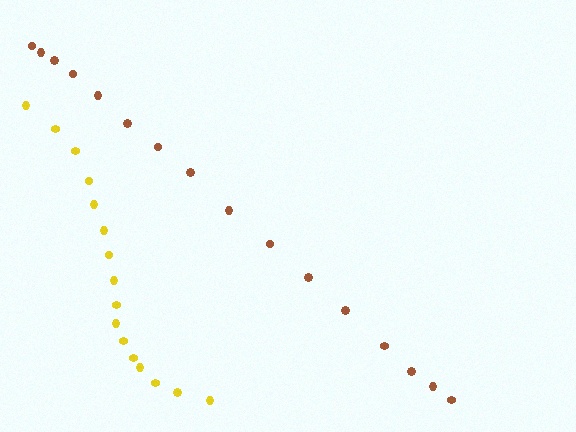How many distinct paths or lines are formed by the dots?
There are 2 distinct paths.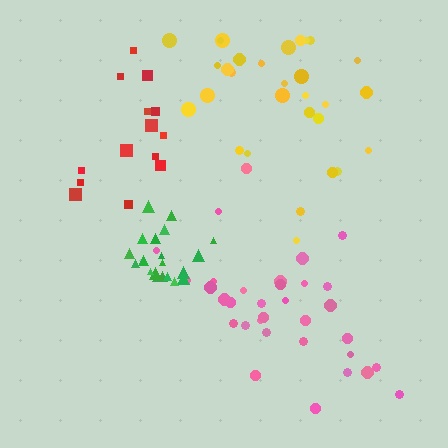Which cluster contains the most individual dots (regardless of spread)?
Pink (33).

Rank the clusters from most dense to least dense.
green, yellow, pink, red.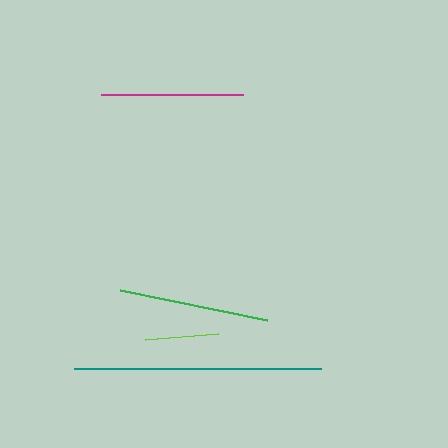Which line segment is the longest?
The teal line is the longest at approximately 247 pixels.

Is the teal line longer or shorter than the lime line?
The teal line is longer than the lime line.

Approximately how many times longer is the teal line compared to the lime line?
The teal line is approximately 3.3 times the length of the lime line.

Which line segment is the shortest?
The lime line is the shortest at approximately 74 pixels.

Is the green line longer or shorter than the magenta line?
The green line is longer than the magenta line.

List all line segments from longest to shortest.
From longest to shortest: teal, green, magenta, lime.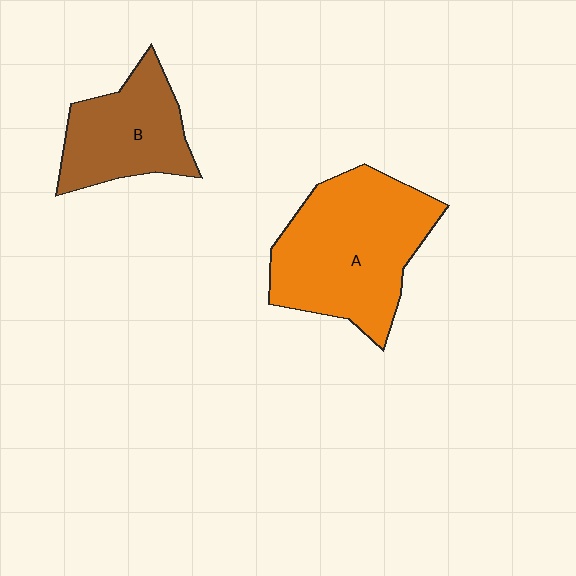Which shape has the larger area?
Shape A (orange).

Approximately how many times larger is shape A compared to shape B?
Approximately 1.6 times.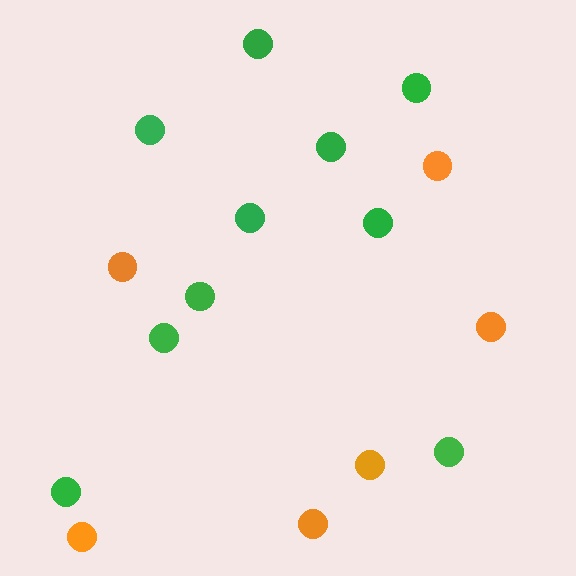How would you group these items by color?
There are 2 groups: one group of orange circles (6) and one group of green circles (10).